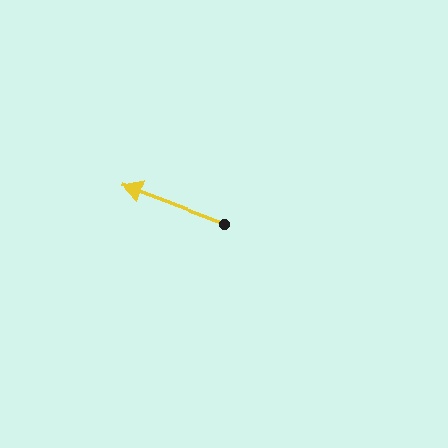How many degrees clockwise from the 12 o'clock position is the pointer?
Approximately 291 degrees.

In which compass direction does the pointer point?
West.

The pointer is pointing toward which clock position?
Roughly 10 o'clock.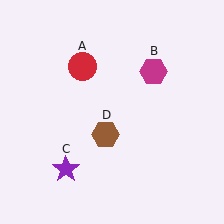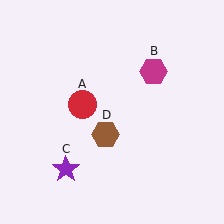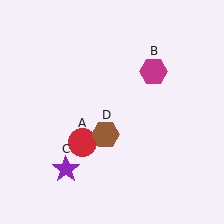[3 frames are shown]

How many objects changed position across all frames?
1 object changed position: red circle (object A).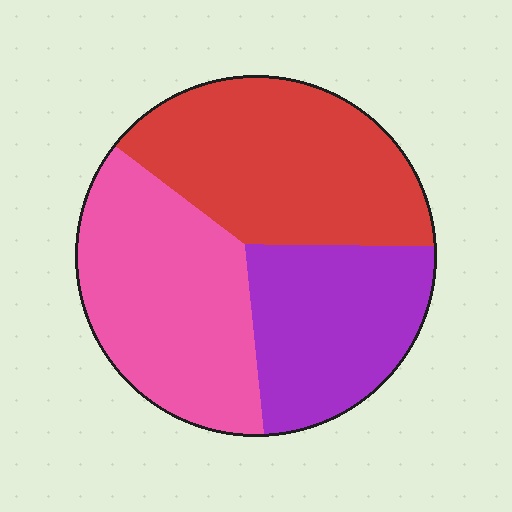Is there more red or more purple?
Red.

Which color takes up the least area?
Purple, at roughly 25%.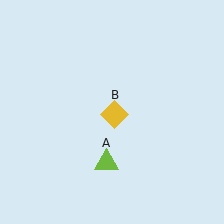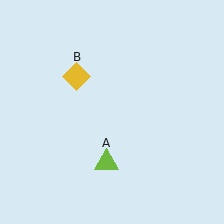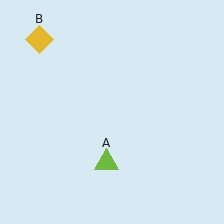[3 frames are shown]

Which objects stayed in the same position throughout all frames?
Lime triangle (object A) remained stationary.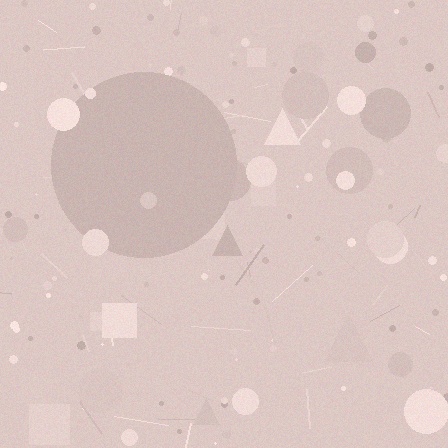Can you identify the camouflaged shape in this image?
The camouflaged shape is a circle.